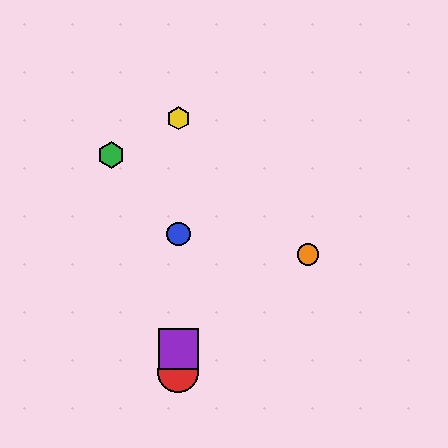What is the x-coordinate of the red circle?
The red circle is at x≈178.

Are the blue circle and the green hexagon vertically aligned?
No, the blue circle is at x≈178 and the green hexagon is at x≈111.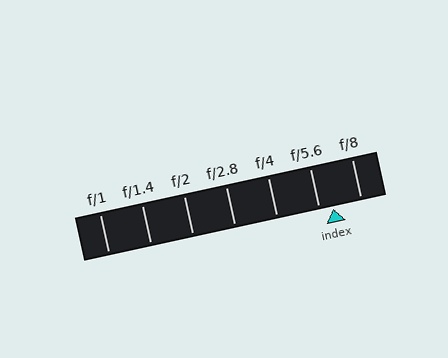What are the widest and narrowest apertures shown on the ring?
The widest aperture shown is f/1 and the narrowest is f/8.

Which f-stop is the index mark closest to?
The index mark is closest to f/5.6.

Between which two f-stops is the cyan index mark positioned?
The index mark is between f/5.6 and f/8.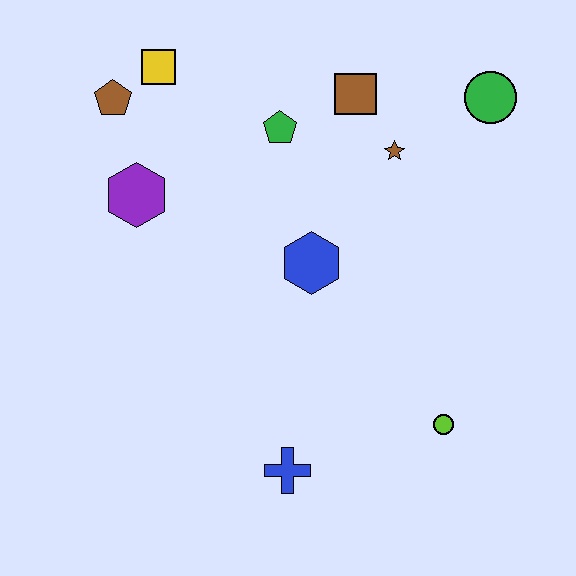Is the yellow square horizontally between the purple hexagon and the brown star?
Yes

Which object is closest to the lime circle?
The blue cross is closest to the lime circle.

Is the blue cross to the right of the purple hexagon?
Yes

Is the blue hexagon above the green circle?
No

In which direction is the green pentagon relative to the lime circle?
The green pentagon is above the lime circle.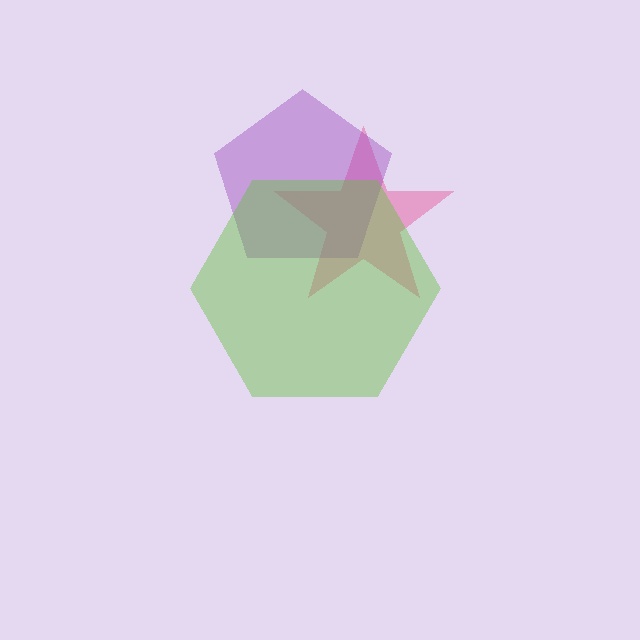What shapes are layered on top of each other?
The layered shapes are: a pink star, a purple pentagon, a lime hexagon.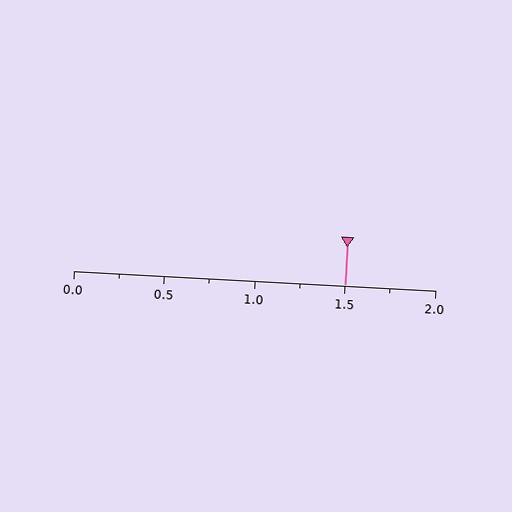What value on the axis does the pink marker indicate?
The marker indicates approximately 1.5.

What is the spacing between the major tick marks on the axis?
The major ticks are spaced 0.5 apart.